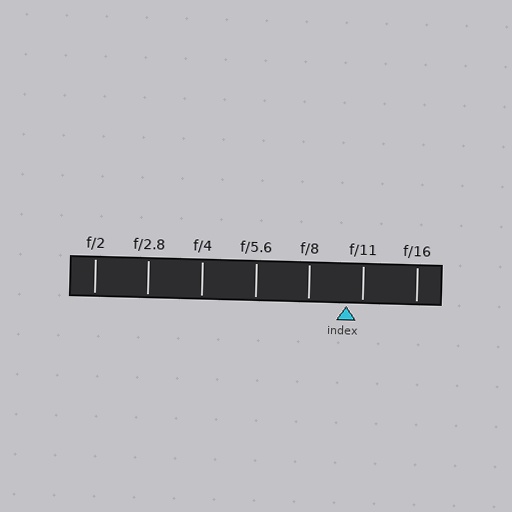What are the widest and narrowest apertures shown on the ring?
The widest aperture shown is f/2 and the narrowest is f/16.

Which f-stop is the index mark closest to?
The index mark is closest to f/11.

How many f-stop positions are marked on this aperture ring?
There are 7 f-stop positions marked.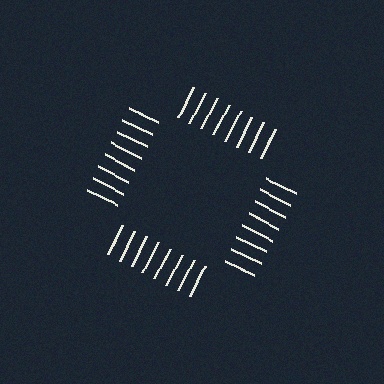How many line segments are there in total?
32 — 8 along each of the 4 edges.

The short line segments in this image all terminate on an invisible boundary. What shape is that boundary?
An illusory square — the line segments terminate on its edges but no continuous stroke is drawn.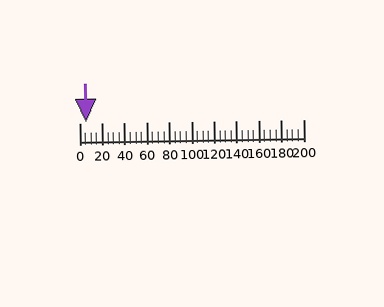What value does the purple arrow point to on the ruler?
The purple arrow points to approximately 5.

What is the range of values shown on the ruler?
The ruler shows values from 0 to 200.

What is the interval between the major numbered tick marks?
The major tick marks are spaced 20 units apart.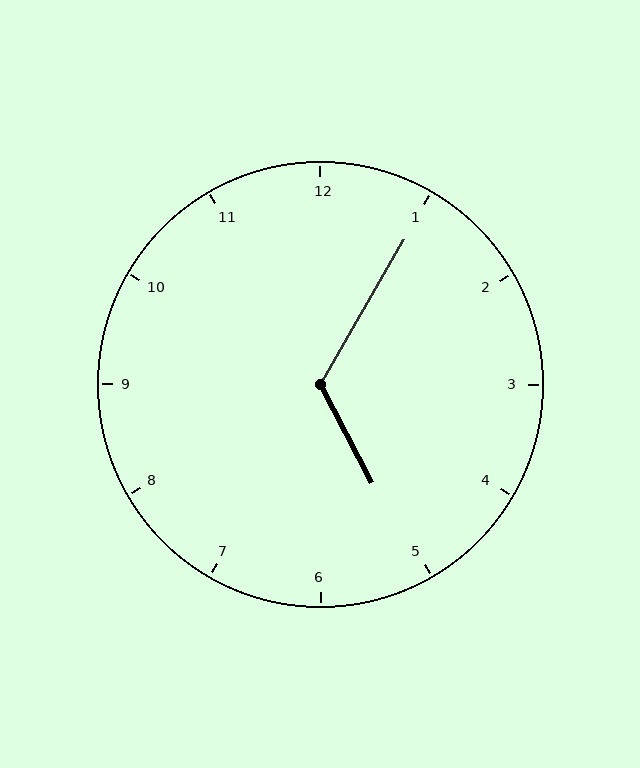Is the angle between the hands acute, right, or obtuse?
It is obtuse.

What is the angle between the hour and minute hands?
Approximately 122 degrees.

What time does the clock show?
5:05.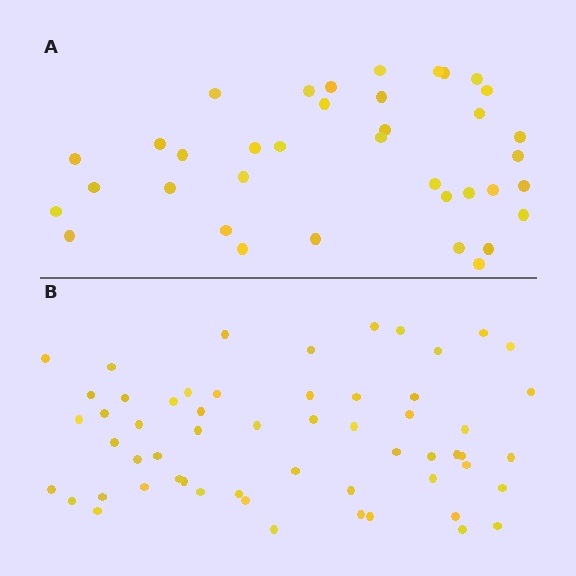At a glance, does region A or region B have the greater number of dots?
Region B (the bottom region) has more dots.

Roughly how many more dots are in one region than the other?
Region B has approximately 20 more dots than region A.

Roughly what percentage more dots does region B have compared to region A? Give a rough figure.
About 55% more.